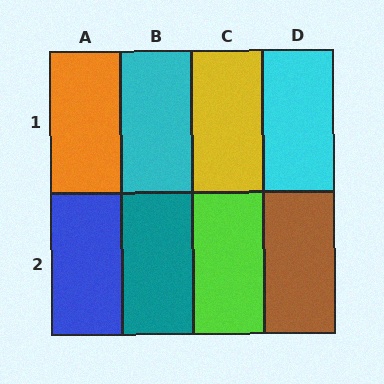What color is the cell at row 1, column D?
Cyan.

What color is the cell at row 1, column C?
Yellow.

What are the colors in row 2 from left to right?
Blue, teal, lime, brown.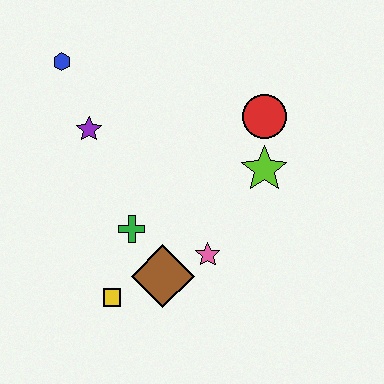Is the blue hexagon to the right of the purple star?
No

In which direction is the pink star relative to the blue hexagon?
The pink star is below the blue hexagon.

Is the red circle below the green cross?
No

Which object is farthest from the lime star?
The blue hexagon is farthest from the lime star.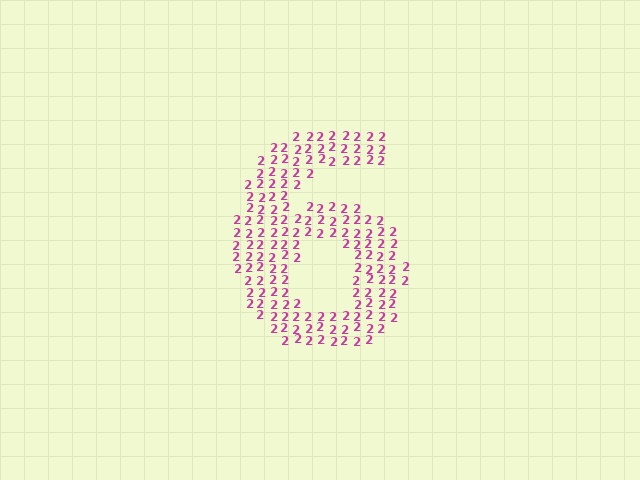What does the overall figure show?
The overall figure shows the digit 6.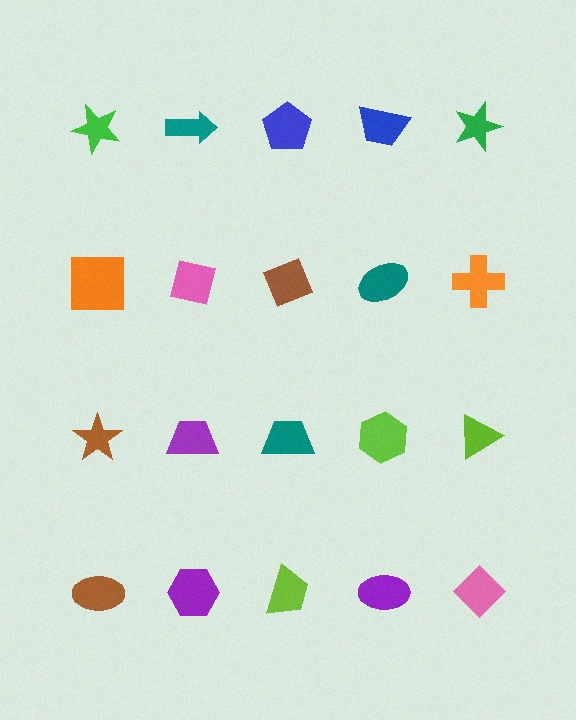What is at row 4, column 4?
A purple ellipse.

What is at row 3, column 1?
A brown star.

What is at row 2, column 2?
A pink square.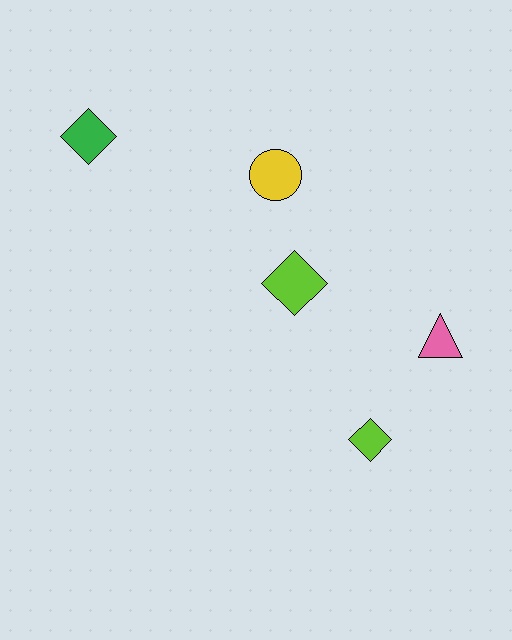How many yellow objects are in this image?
There is 1 yellow object.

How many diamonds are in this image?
There are 3 diamonds.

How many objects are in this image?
There are 5 objects.